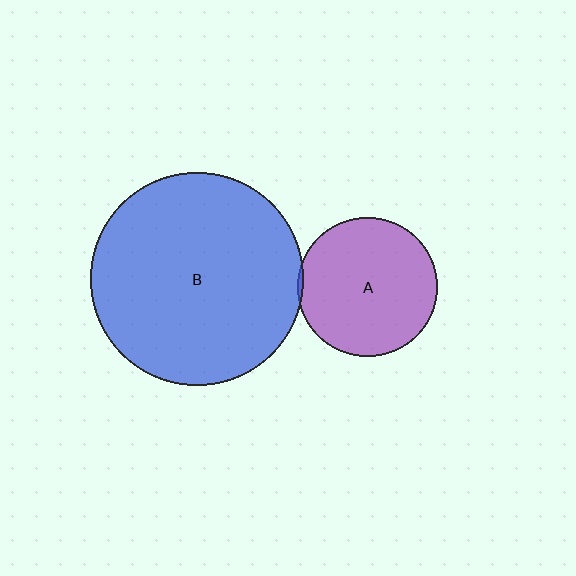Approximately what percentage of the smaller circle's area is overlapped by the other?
Approximately 5%.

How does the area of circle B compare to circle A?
Approximately 2.3 times.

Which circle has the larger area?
Circle B (blue).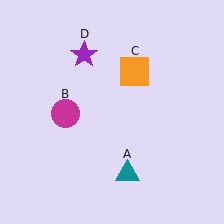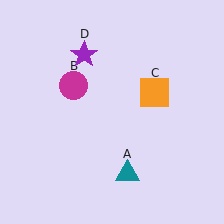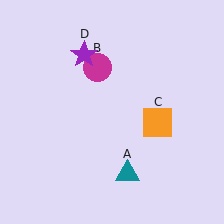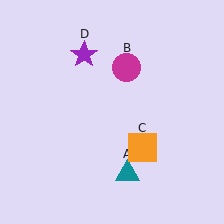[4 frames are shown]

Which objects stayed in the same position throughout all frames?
Teal triangle (object A) and purple star (object D) remained stationary.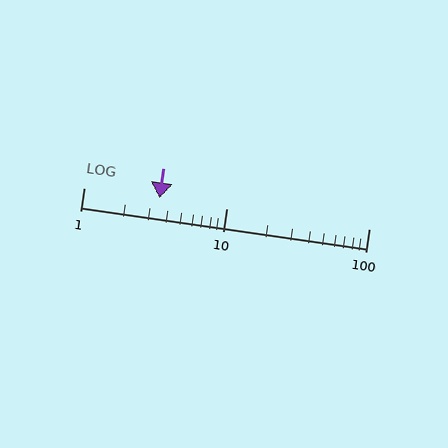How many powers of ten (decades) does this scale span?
The scale spans 2 decades, from 1 to 100.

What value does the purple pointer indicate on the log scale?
The pointer indicates approximately 3.4.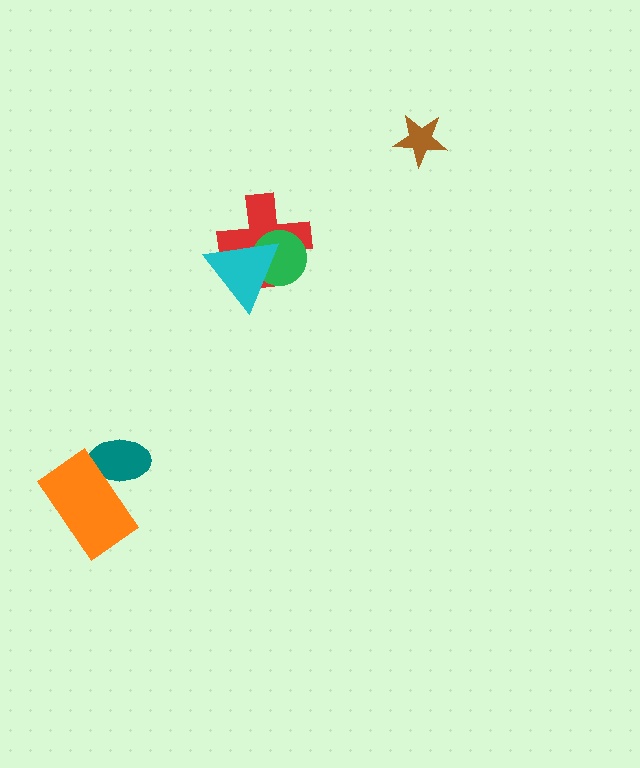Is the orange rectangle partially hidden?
No, no other shape covers it.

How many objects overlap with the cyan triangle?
2 objects overlap with the cyan triangle.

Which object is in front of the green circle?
The cyan triangle is in front of the green circle.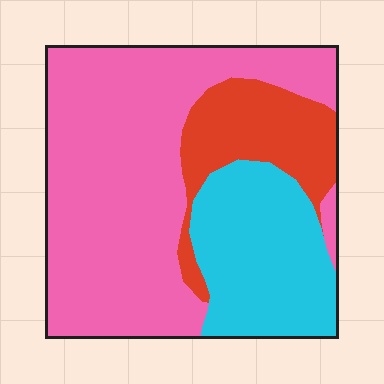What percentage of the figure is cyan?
Cyan takes up between a sixth and a third of the figure.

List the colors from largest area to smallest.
From largest to smallest: pink, cyan, red.